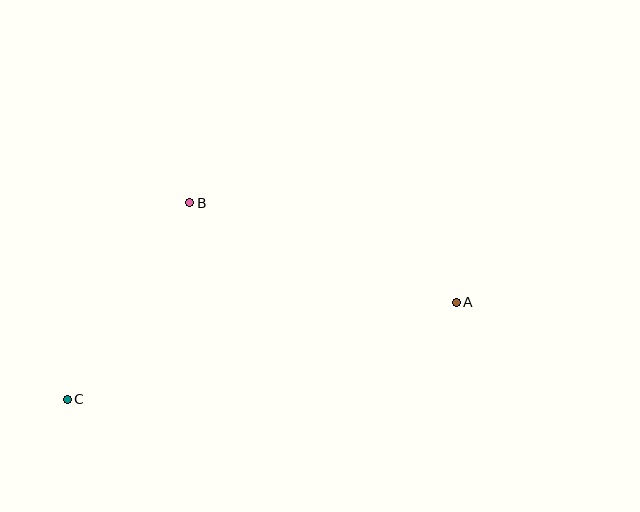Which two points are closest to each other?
Points B and C are closest to each other.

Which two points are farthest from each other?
Points A and C are farthest from each other.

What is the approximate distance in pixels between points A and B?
The distance between A and B is approximately 285 pixels.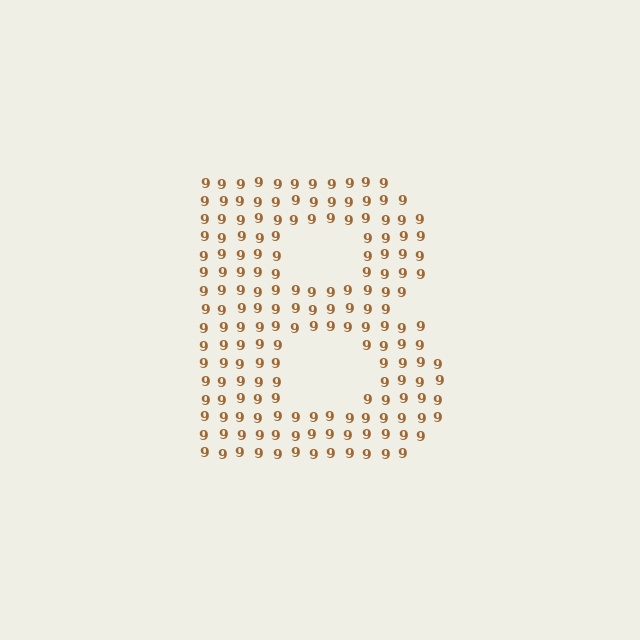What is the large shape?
The large shape is the letter B.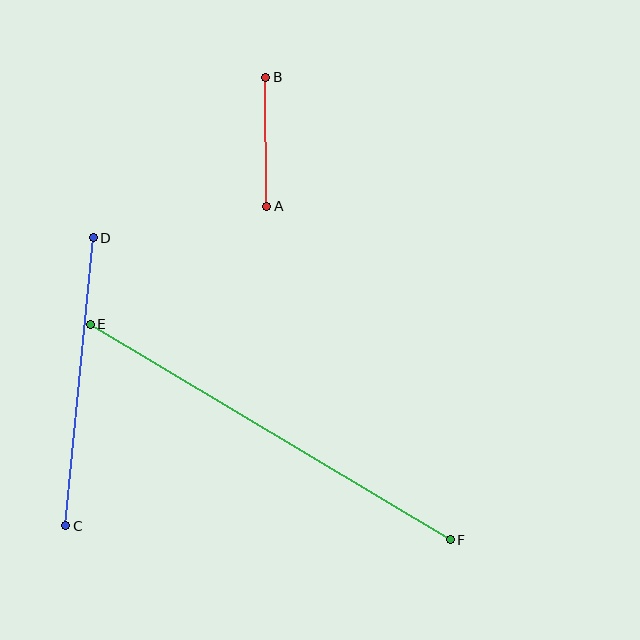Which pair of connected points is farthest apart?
Points E and F are farthest apart.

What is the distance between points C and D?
The distance is approximately 289 pixels.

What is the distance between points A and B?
The distance is approximately 129 pixels.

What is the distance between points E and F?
The distance is approximately 420 pixels.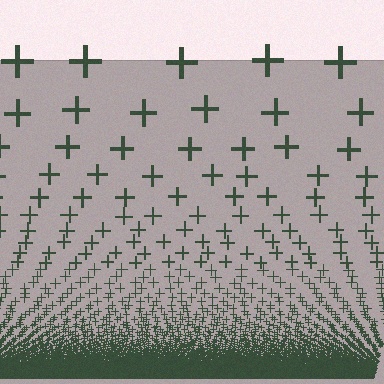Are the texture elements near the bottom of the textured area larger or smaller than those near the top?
Smaller. The gradient is inverted — elements near the bottom are smaller and denser.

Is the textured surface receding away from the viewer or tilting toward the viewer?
The surface appears to tilt toward the viewer. Texture elements get larger and sparser toward the top.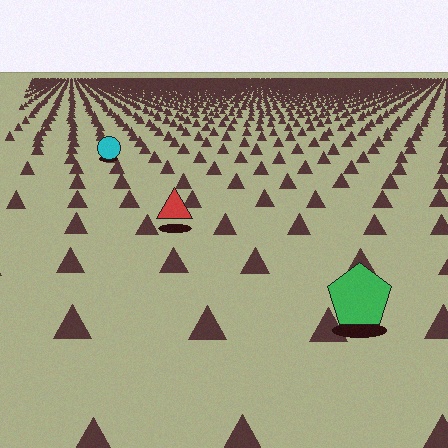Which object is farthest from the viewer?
The cyan circle is farthest from the viewer. It appears smaller and the ground texture around it is denser.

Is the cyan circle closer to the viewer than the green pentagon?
No. The green pentagon is closer — you can tell from the texture gradient: the ground texture is coarser near it.